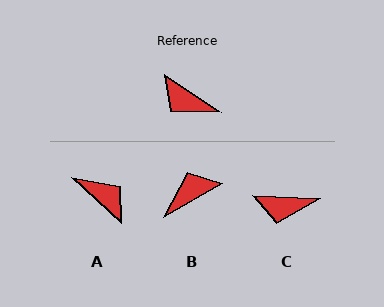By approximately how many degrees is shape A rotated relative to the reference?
Approximately 172 degrees counter-clockwise.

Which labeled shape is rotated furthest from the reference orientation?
A, about 172 degrees away.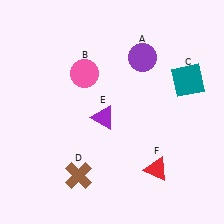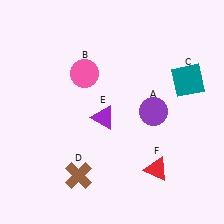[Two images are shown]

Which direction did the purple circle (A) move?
The purple circle (A) moved down.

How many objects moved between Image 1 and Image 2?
1 object moved between the two images.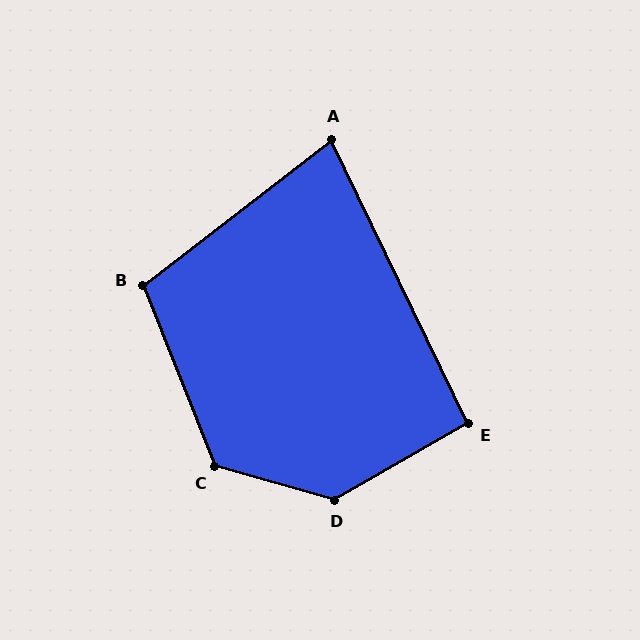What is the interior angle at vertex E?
Approximately 94 degrees (approximately right).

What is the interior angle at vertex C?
Approximately 127 degrees (obtuse).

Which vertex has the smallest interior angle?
A, at approximately 78 degrees.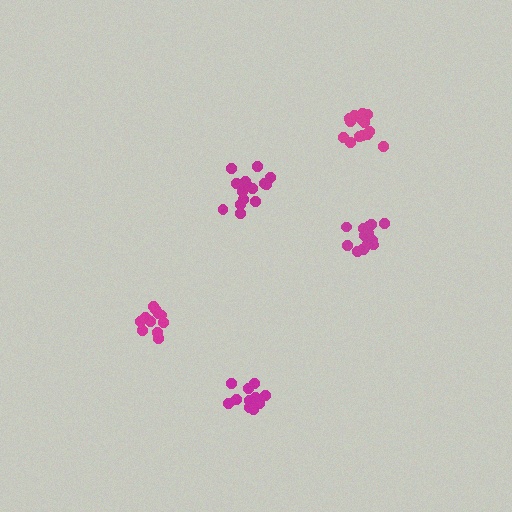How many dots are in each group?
Group 1: 11 dots, Group 2: 15 dots, Group 3: 15 dots, Group 4: 11 dots, Group 5: 15 dots (67 total).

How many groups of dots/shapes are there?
There are 5 groups.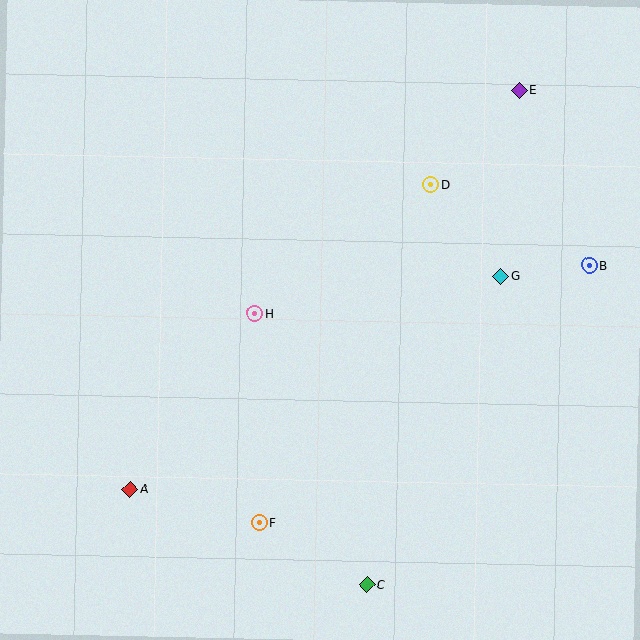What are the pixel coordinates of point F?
Point F is at (259, 522).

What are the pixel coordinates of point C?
Point C is at (367, 585).